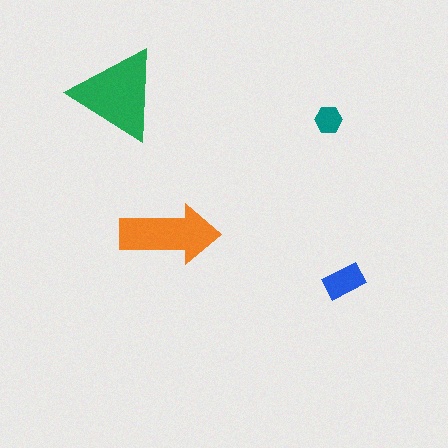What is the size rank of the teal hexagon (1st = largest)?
4th.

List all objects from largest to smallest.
The green triangle, the orange arrow, the blue rectangle, the teal hexagon.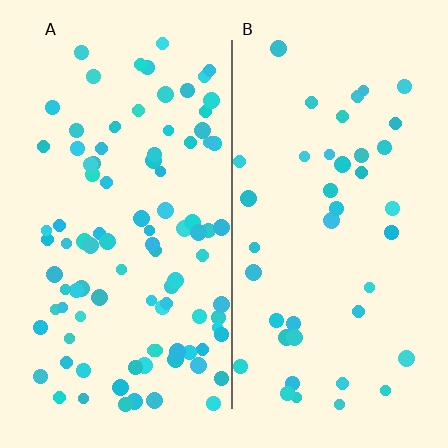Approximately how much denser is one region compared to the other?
Approximately 2.3× — region A over region B.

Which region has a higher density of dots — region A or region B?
A (the left).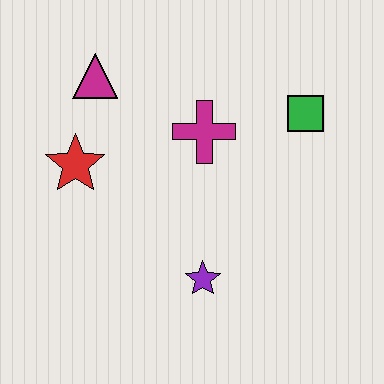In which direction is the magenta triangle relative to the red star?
The magenta triangle is above the red star.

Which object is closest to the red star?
The magenta triangle is closest to the red star.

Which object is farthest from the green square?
The red star is farthest from the green square.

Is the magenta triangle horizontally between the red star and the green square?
Yes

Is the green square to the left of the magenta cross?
No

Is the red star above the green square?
No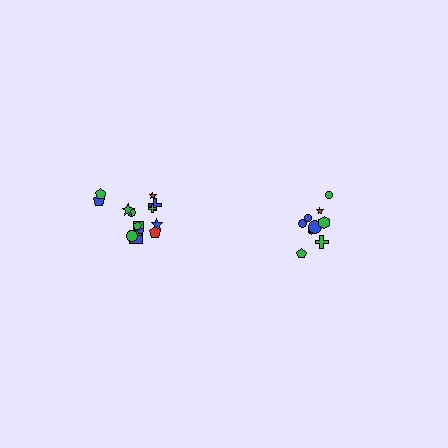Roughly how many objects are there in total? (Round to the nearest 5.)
Roughly 25 objects in total.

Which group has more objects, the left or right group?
The left group.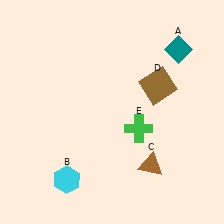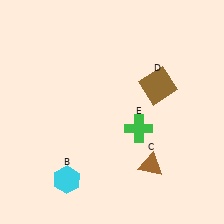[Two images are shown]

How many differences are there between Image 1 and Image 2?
There is 1 difference between the two images.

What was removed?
The teal diamond (A) was removed in Image 2.